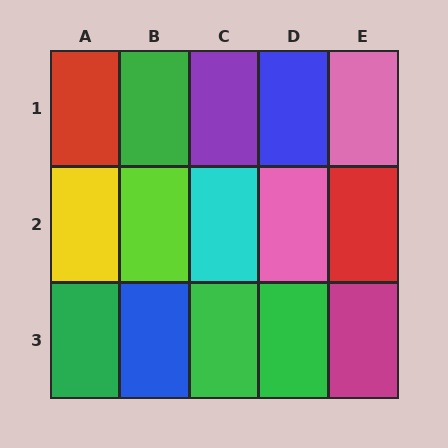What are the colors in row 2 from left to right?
Yellow, lime, cyan, pink, red.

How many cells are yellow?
1 cell is yellow.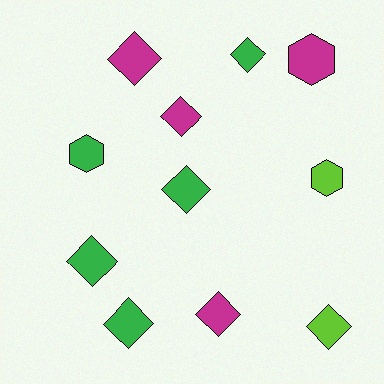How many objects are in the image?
There are 11 objects.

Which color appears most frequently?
Green, with 5 objects.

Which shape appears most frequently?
Diamond, with 8 objects.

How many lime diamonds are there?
There is 1 lime diamond.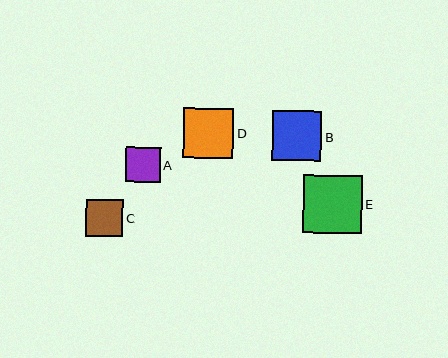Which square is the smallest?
Square A is the smallest with a size of approximately 35 pixels.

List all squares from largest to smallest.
From largest to smallest: E, D, B, C, A.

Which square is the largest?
Square E is the largest with a size of approximately 59 pixels.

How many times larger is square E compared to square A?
Square E is approximately 1.7 times the size of square A.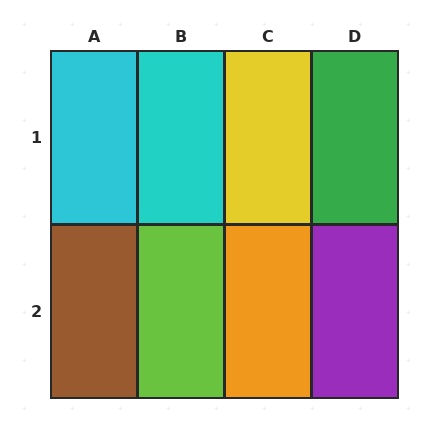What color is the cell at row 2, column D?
Purple.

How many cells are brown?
1 cell is brown.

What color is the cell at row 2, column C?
Orange.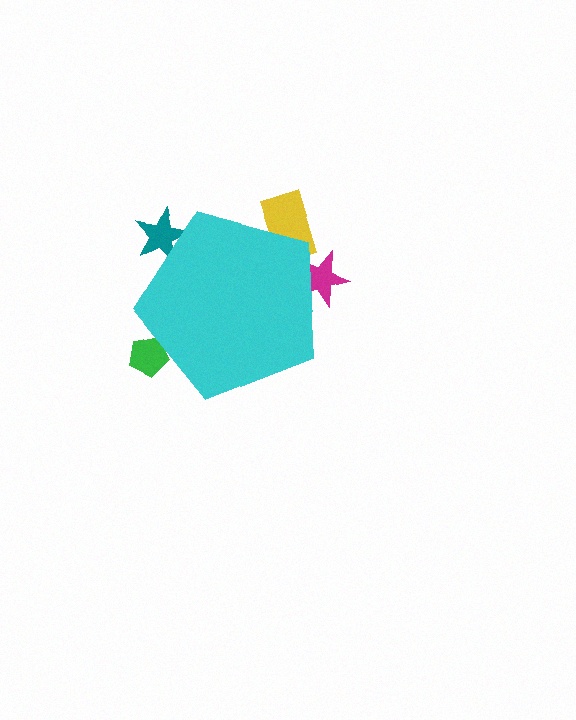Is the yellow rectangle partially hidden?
Yes, the yellow rectangle is partially hidden behind the cyan pentagon.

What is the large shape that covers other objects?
A cyan pentagon.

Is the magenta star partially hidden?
Yes, the magenta star is partially hidden behind the cyan pentagon.